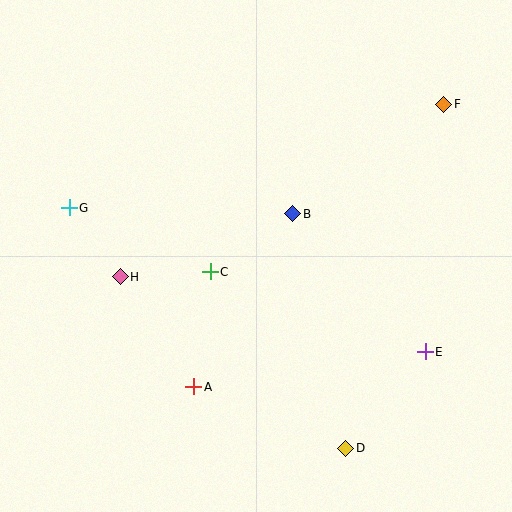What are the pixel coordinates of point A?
Point A is at (194, 387).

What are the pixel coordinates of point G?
Point G is at (69, 208).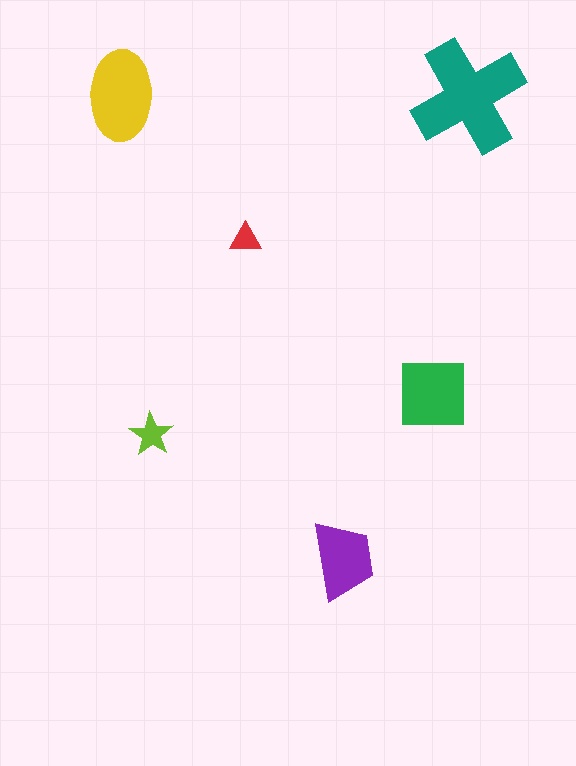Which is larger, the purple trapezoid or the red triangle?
The purple trapezoid.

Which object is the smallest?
The red triangle.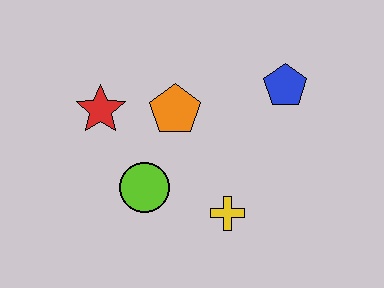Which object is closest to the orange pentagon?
The red star is closest to the orange pentagon.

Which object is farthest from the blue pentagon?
The red star is farthest from the blue pentagon.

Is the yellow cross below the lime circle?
Yes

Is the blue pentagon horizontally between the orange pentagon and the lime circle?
No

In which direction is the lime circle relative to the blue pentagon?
The lime circle is to the left of the blue pentagon.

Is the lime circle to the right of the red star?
Yes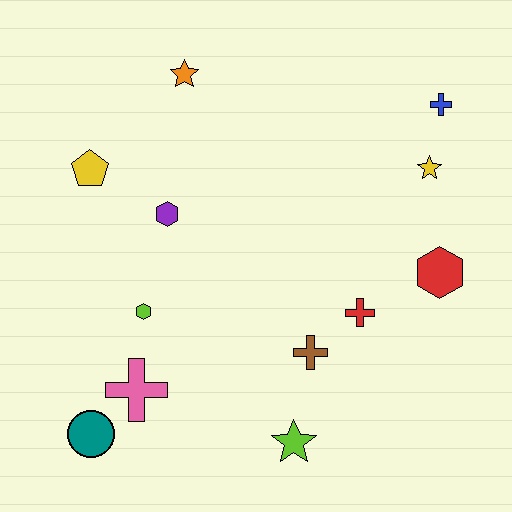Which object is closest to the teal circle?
The pink cross is closest to the teal circle.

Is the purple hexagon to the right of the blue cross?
No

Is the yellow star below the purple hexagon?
No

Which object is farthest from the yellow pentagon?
The red hexagon is farthest from the yellow pentagon.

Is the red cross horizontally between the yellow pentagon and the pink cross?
No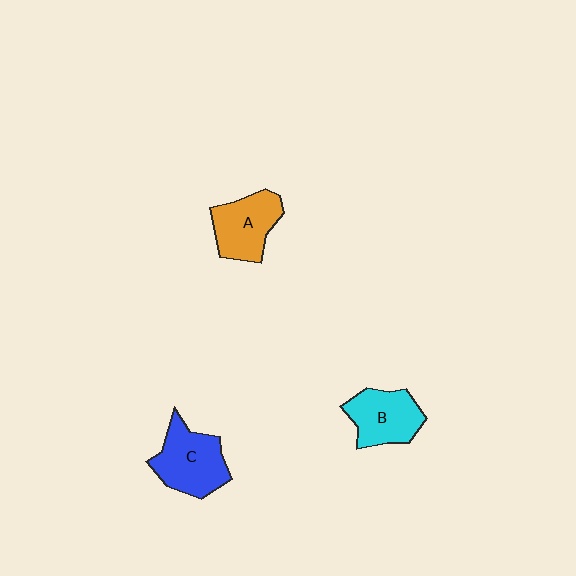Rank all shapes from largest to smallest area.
From largest to smallest: C (blue), A (orange), B (cyan).